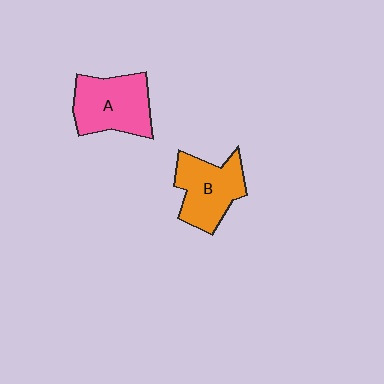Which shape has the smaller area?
Shape B (orange).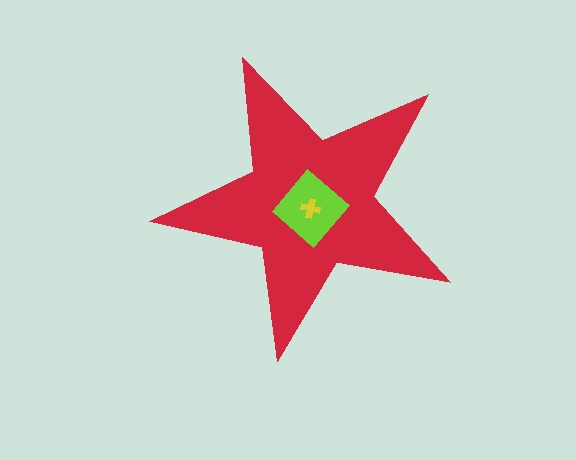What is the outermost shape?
The red star.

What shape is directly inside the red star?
The lime diamond.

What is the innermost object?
The yellow cross.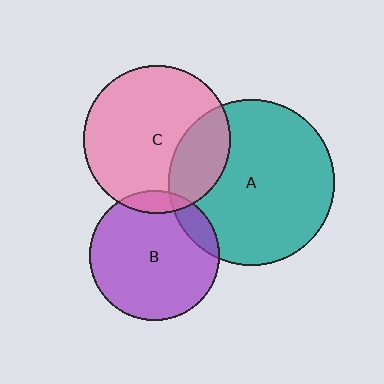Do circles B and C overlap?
Yes.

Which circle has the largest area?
Circle A (teal).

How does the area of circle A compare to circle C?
Approximately 1.3 times.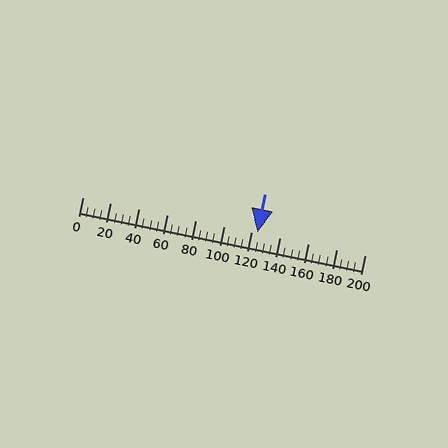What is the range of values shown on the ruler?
The ruler shows values from 0 to 200.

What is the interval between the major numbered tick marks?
The major tick marks are spaced 20 units apart.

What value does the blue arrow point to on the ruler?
The blue arrow points to approximately 124.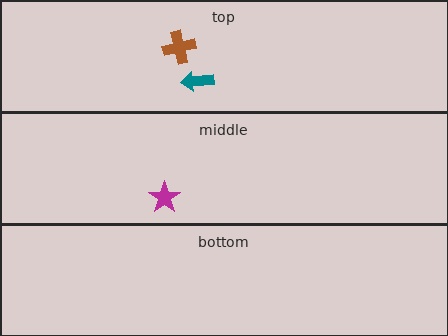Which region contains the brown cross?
The top region.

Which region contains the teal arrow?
The top region.